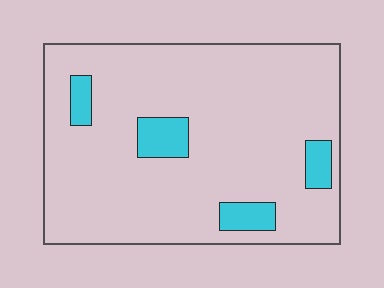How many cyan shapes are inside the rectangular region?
4.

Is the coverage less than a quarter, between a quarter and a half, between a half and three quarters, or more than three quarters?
Less than a quarter.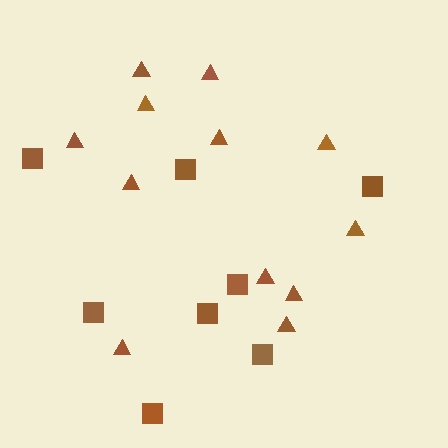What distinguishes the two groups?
There are 2 groups: one group of squares (8) and one group of triangles (12).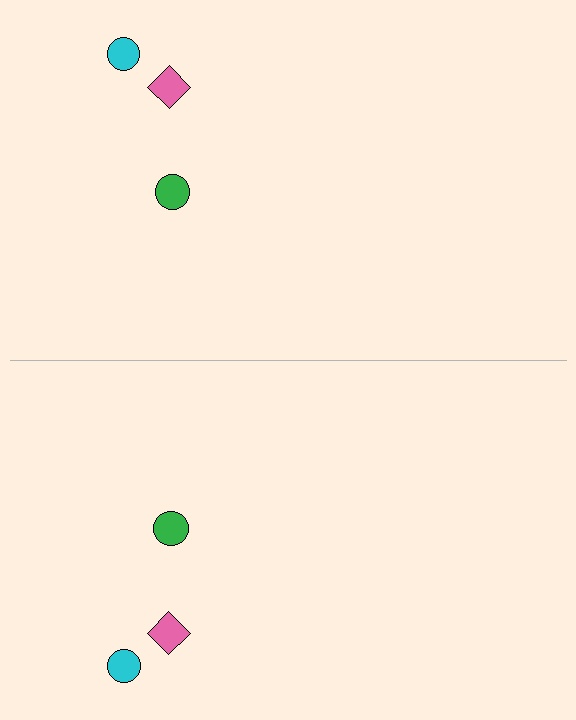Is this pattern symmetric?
Yes, this pattern has bilateral (reflection) symmetry.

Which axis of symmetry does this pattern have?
The pattern has a horizontal axis of symmetry running through the center of the image.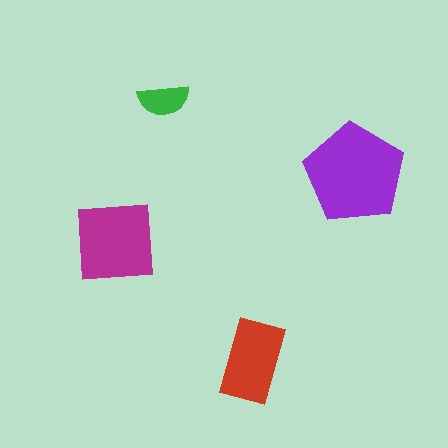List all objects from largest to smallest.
The purple pentagon, the magenta square, the red rectangle, the green semicircle.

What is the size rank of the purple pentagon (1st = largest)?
1st.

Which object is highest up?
The green semicircle is topmost.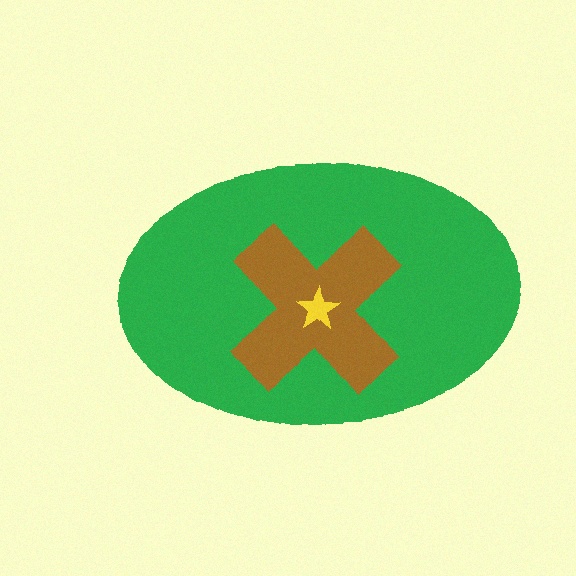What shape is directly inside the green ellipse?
The brown cross.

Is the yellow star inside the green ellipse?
Yes.